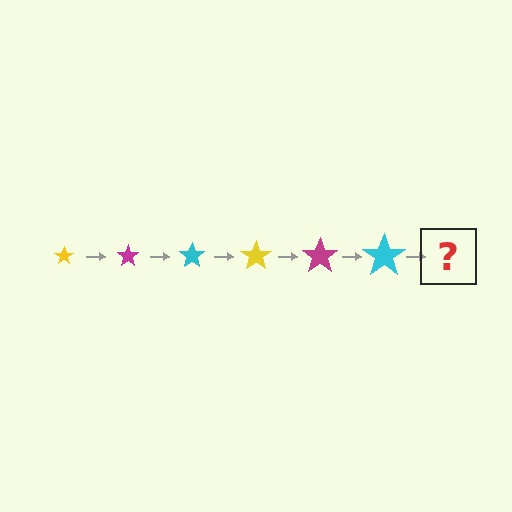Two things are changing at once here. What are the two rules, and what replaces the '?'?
The two rules are that the star grows larger each step and the color cycles through yellow, magenta, and cyan. The '?' should be a yellow star, larger than the previous one.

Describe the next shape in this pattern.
It should be a yellow star, larger than the previous one.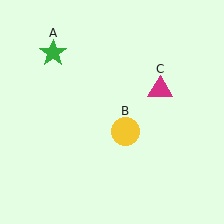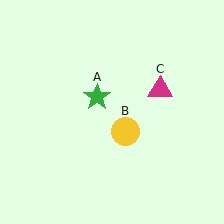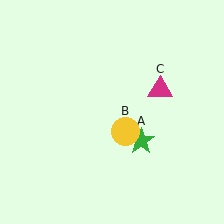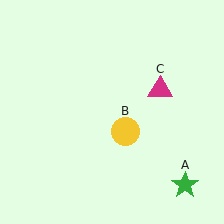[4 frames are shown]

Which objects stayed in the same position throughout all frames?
Yellow circle (object B) and magenta triangle (object C) remained stationary.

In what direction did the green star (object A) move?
The green star (object A) moved down and to the right.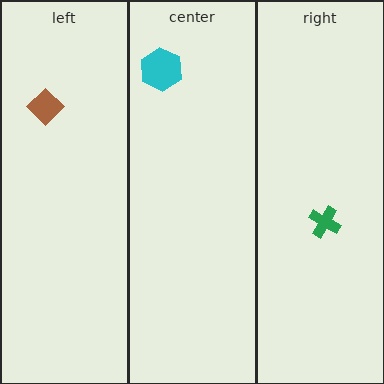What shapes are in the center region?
The cyan hexagon.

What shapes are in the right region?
The green cross.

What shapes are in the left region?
The brown diamond.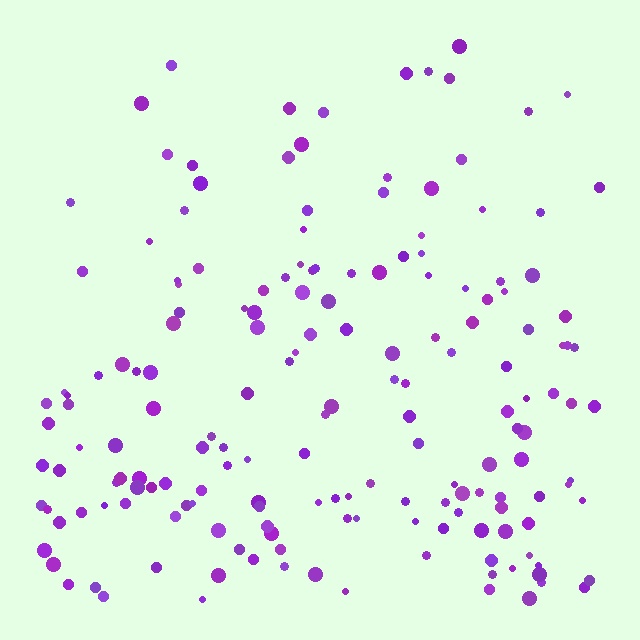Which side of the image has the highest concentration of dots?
The bottom.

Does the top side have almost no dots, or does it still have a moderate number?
Still a moderate number, just noticeably fewer than the bottom.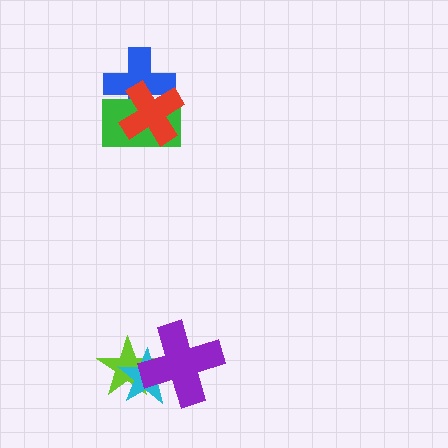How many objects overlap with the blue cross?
2 objects overlap with the blue cross.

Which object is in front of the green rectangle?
The red cross is in front of the green rectangle.